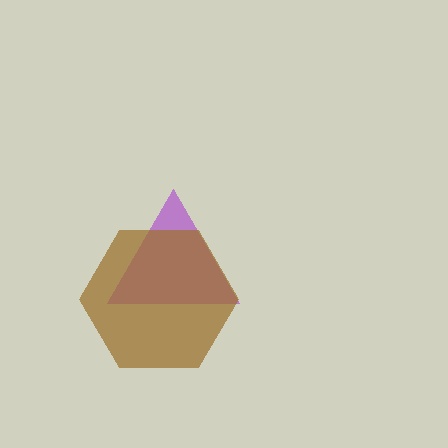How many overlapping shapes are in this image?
There are 2 overlapping shapes in the image.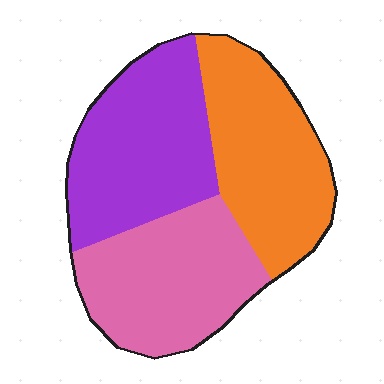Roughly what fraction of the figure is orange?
Orange takes up about one third (1/3) of the figure.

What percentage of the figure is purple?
Purple covers roughly 35% of the figure.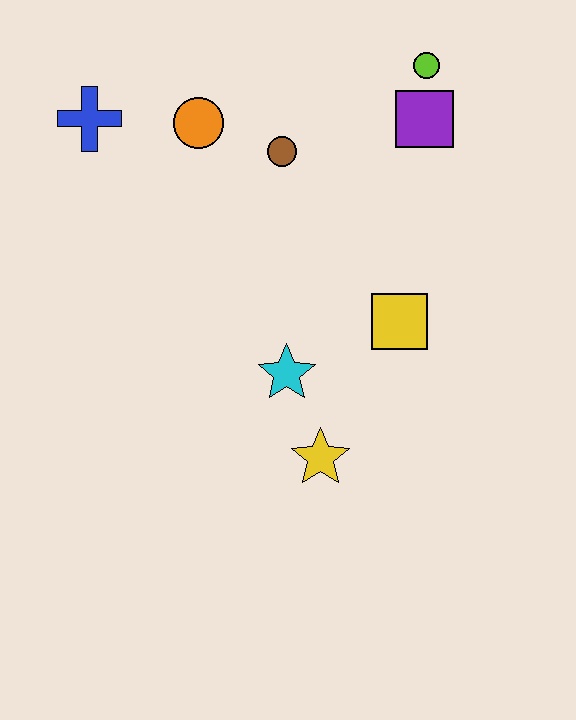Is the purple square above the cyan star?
Yes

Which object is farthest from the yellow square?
The blue cross is farthest from the yellow square.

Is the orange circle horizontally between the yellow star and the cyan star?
No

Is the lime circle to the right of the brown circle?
Yes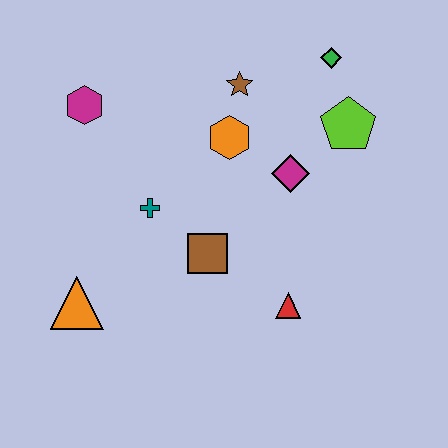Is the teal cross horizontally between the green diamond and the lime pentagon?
No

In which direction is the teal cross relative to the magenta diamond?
The teal cross is to the left of the magenta diamond.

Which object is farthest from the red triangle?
The magenta hexagon is farthest from the red triangle.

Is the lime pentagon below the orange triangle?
No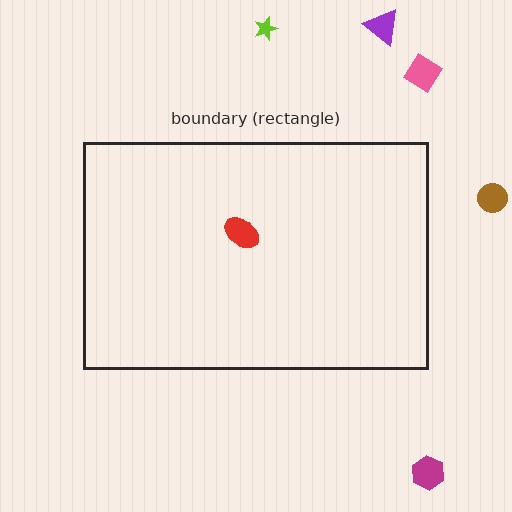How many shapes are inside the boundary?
1 inside, 5 outside.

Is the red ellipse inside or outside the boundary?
Inside.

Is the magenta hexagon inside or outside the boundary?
Outside.